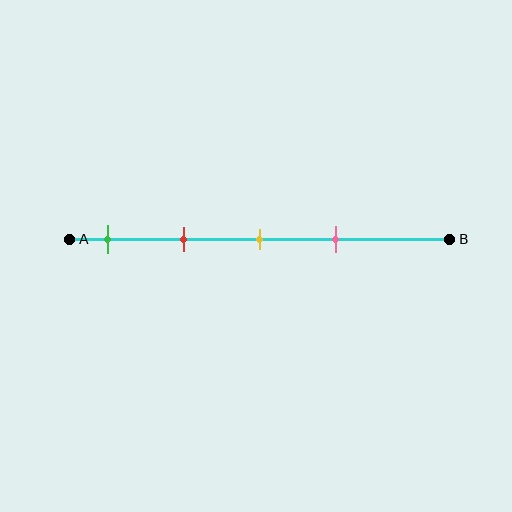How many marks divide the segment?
There are 4 marks dividing the segment.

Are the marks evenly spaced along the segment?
Yes, the marks are approximately evenly spaced.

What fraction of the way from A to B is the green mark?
The green mark is approximately 10% (0.1) of the way from A to B.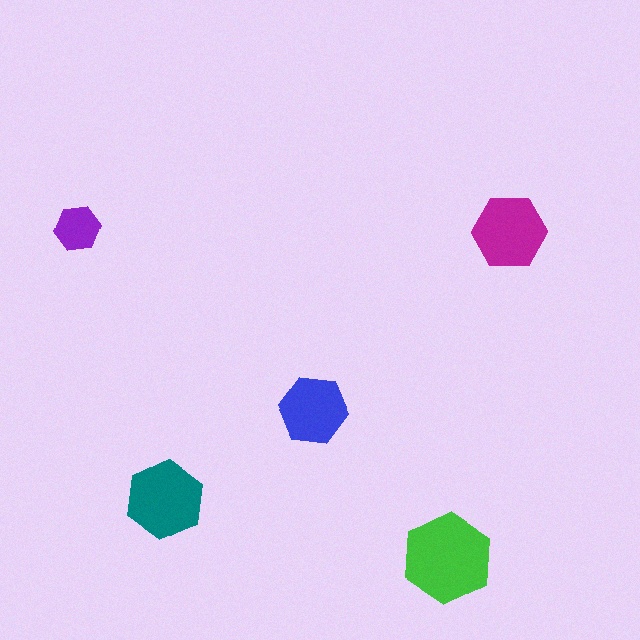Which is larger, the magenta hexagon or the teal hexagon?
The teal one.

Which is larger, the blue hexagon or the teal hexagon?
The teal one.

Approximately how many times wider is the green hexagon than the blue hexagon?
About 1.5 times wider.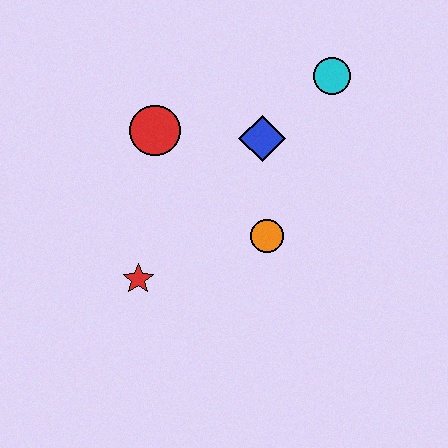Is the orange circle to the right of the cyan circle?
No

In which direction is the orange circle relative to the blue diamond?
The orange circle is below the blue diamond.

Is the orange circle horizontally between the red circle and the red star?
No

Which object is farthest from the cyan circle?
The red star is farthest from the cyan circle.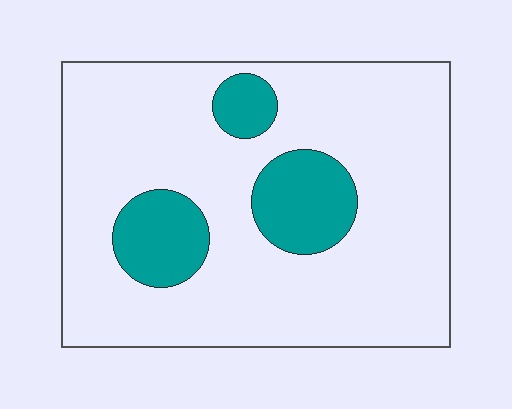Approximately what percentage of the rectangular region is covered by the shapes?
Approximately 20%.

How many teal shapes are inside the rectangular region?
3.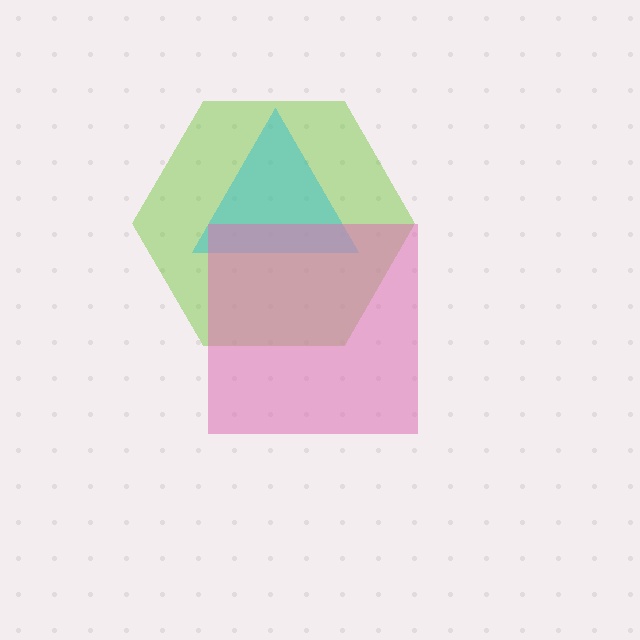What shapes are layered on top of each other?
The layered shapes are: a lime hexagon, a cyan triangle, a pink square.